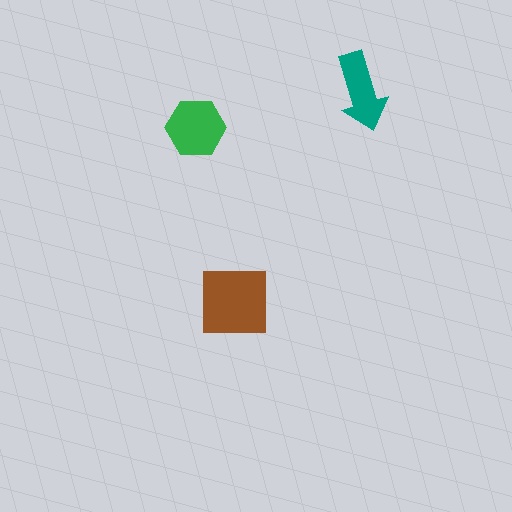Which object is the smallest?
The teal arrow.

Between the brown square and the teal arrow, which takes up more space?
The brown square.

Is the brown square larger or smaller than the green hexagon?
Larger.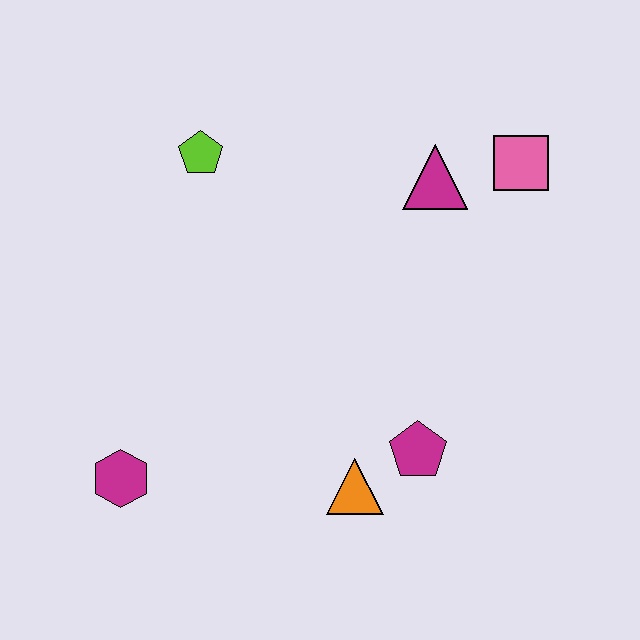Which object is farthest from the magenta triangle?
The magenta hexagon is farthest from the magenta triangle.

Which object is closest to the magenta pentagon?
The orange triangle is closest to the magenta pentagon.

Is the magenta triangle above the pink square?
No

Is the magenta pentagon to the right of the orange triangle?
Yes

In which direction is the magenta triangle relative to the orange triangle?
The magenta triangle is above the orange triangle.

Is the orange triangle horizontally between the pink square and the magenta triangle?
No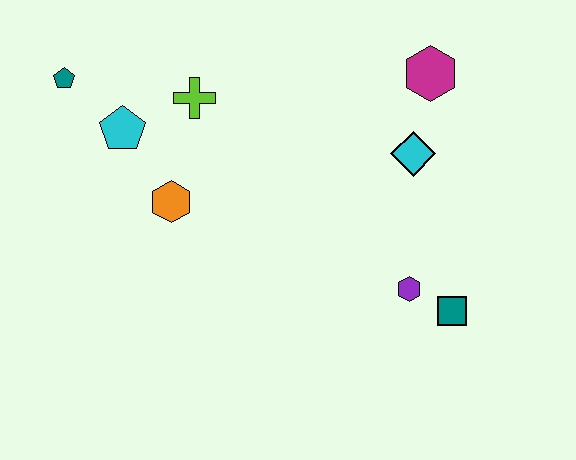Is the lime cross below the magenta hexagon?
Yes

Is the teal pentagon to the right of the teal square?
No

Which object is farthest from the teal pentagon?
The teal square is farthest from the teal pentagon.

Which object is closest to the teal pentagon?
The cyan pentagon is closest to the teal pentagon.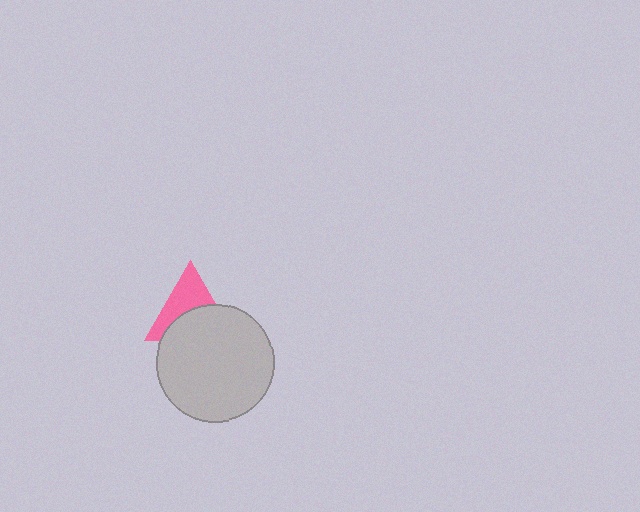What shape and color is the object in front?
The object in front is a light gray circle.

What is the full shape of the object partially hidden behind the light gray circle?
The partially hidden object is a pink triangle.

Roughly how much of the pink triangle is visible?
About half of it is visible (roughly 50%).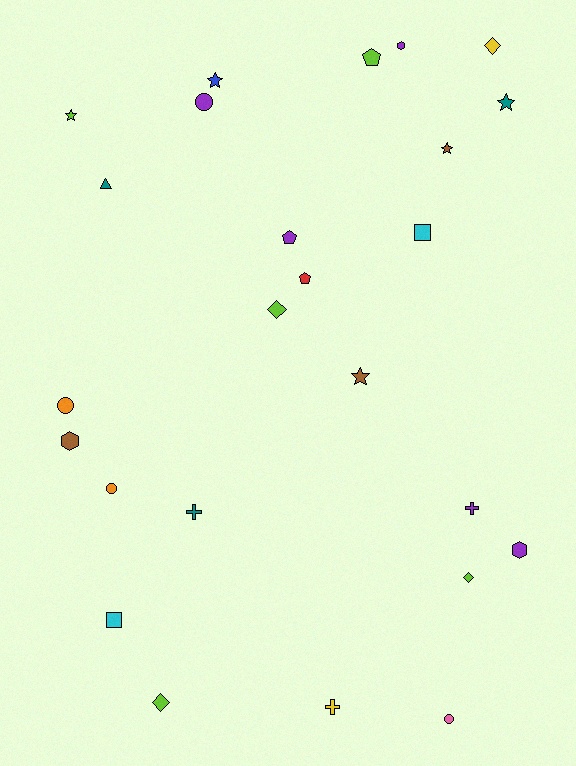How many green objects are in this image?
There are no green objects.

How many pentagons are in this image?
There are 3 pentagons.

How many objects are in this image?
There are 25 objects.